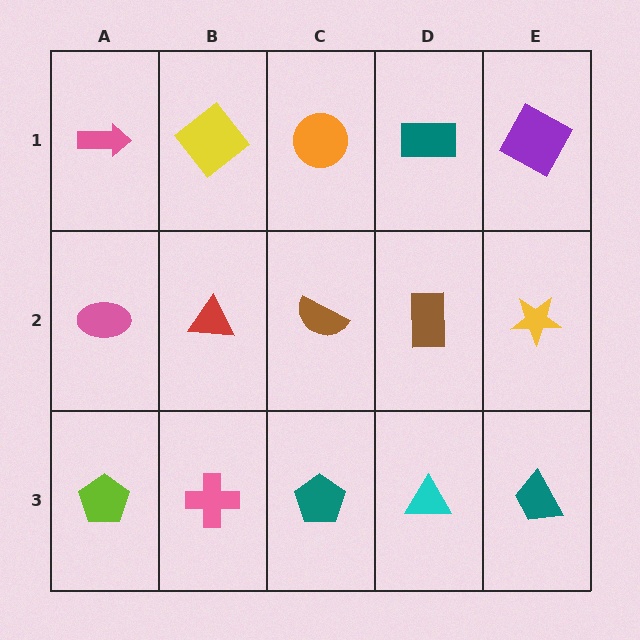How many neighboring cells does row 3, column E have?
2.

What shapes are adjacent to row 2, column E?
A purple square (row 1, column E), a teal trapezoid (row 3, column E), a brown rectangle (row 2, column D).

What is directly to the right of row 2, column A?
A red triangle.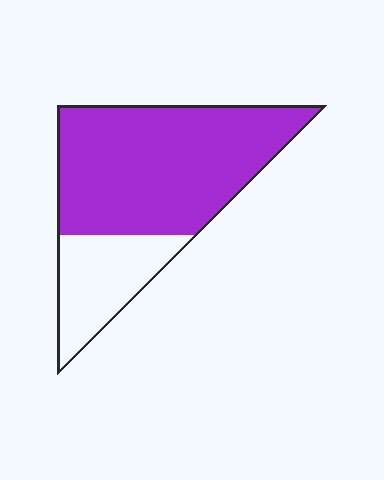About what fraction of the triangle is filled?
About three quarters (3/4).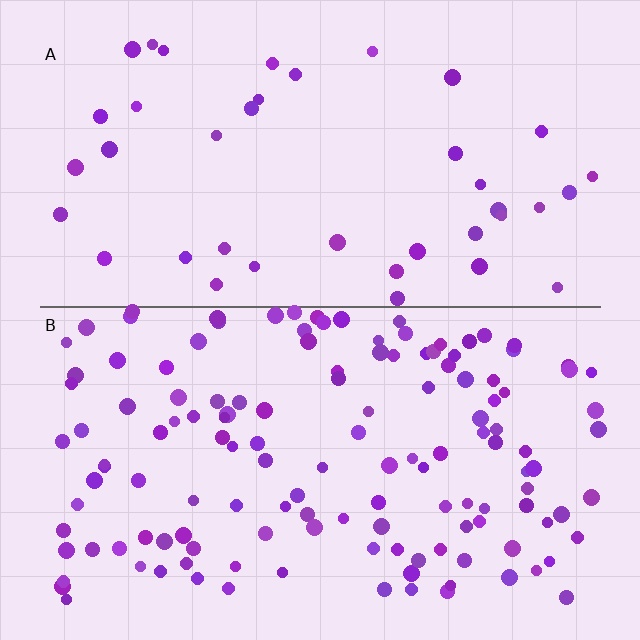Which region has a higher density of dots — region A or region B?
B (the bottom).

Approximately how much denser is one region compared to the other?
Approximately 3.4× — region B over region A.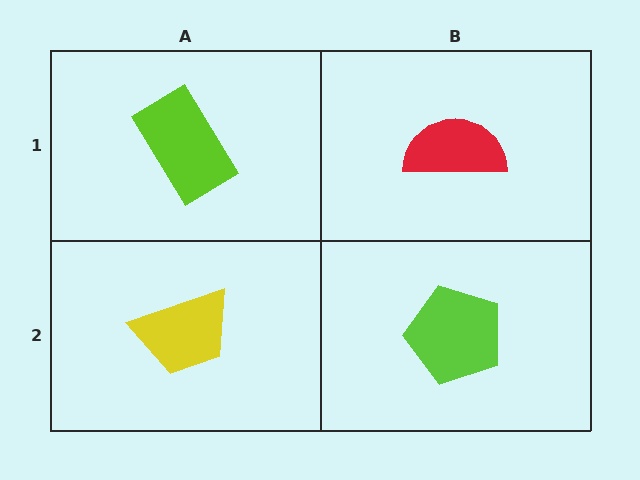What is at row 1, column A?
A lime rectangle.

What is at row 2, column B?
A lime pentagon.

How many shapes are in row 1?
2 shapes.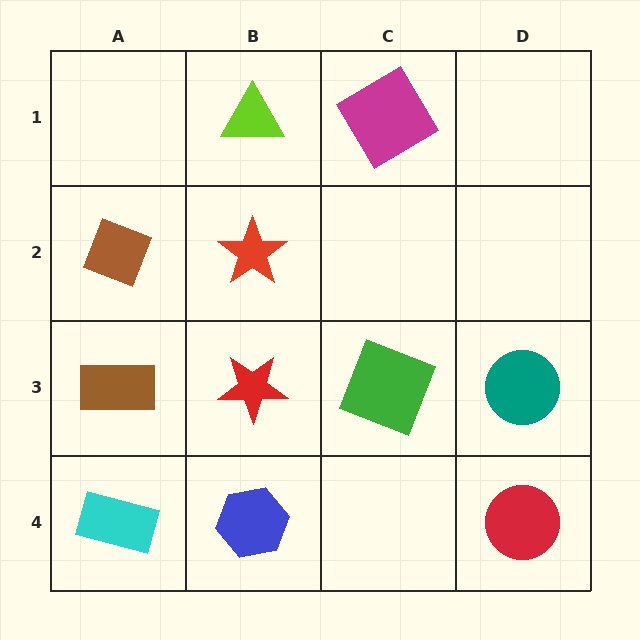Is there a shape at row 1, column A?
No, that cell is empty.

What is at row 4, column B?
A blue hexagon.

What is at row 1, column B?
A lime triangle.